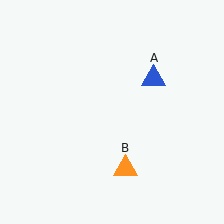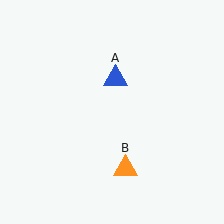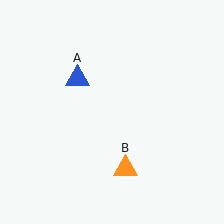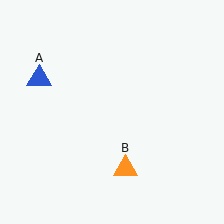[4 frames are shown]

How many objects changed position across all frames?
1 object changed position: blue triangle (object A).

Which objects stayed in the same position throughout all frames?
Orange triangle (object B) remained stationary.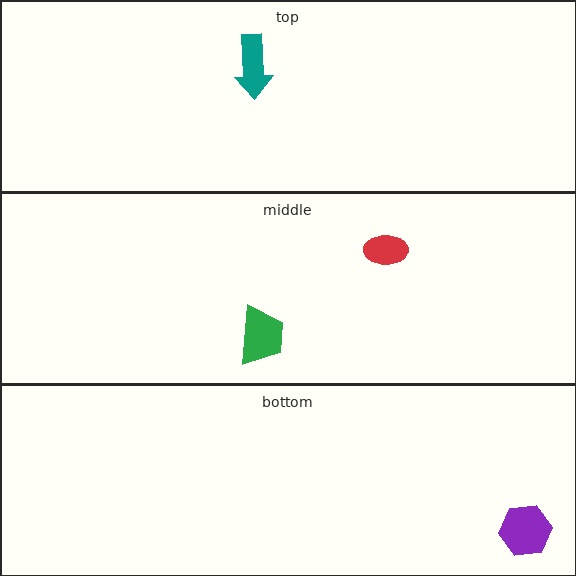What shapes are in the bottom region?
The purple hexagon.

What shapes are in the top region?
The teal arrow.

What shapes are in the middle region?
The red ellipse, the green trapezoid.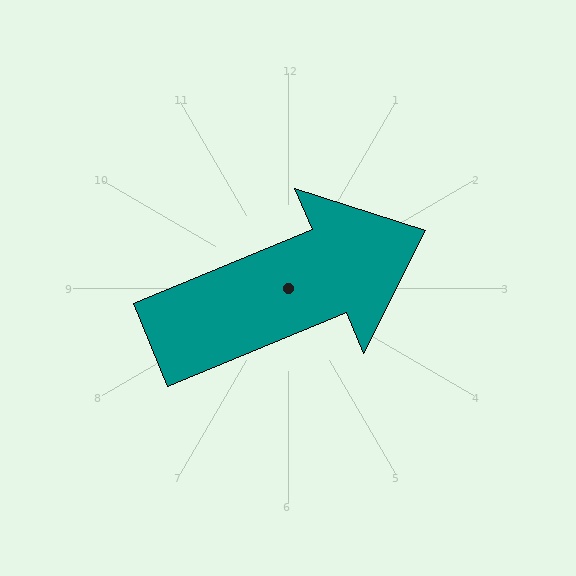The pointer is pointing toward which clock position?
Roughly 2 o'clock.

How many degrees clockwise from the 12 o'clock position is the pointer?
Approximately 67 degrees.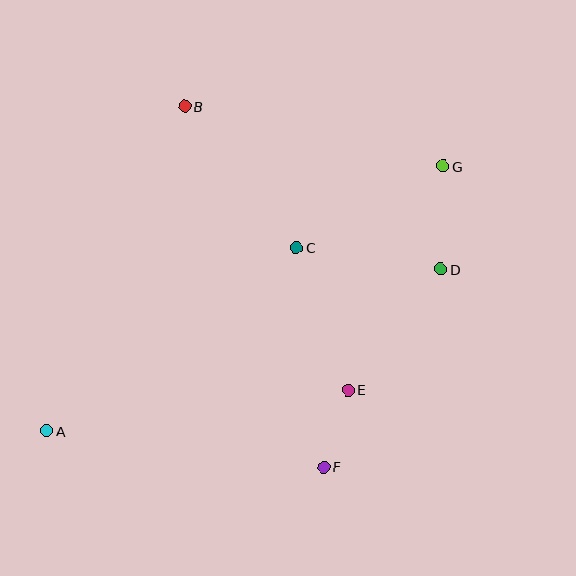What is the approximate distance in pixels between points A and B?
The distance between A and B is approximately 353 pixels.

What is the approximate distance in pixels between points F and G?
The distance between F and G is approximately 324 pixels.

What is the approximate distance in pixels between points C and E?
The distance between C and E is approximately 151 pixels.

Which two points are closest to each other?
Points E and F are closest to each other.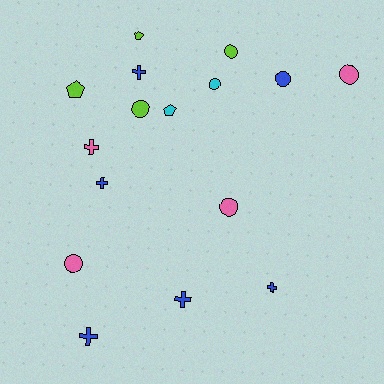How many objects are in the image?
There are 16 objects.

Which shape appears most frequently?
Circle, with 7 objects.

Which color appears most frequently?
Blue, with 6 objects.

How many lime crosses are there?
There are no lime crosses.